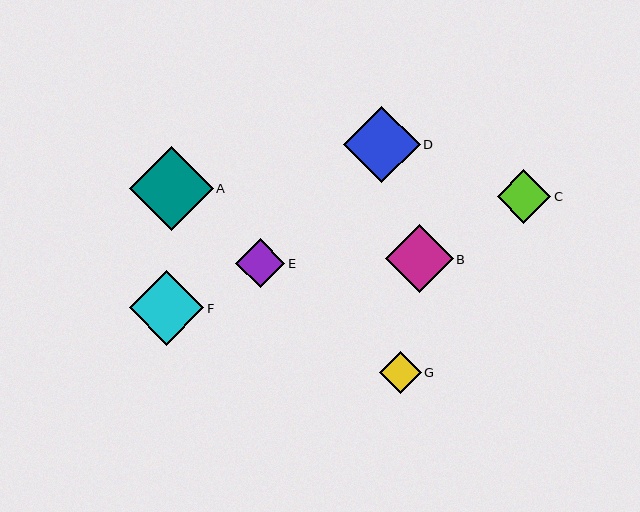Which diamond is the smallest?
Diamond G is the smallest with a size of approximately 42 pixels.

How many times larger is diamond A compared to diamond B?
Diamond A is approximately 1.2 times the size of diamond B.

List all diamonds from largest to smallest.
From largest to smallest: A, D, F, B, C, E, G.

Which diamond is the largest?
Diamond A is the largest with a size of approximately 84 pixels.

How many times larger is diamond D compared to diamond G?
Diamond D is approximately 1.8 times the size of diamond G.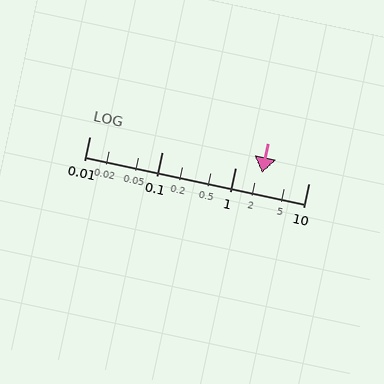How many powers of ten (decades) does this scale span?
The scale spans 3 decades, from 0.01 to 10.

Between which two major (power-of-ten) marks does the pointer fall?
The pointer is between 1 and 10.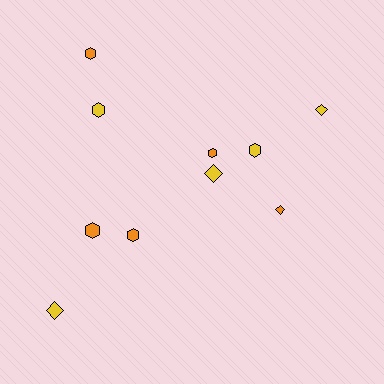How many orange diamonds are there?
There is 1 orange diamond.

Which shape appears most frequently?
Hexagon, with 6 objects.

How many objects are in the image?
There are 10 objects.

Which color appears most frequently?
Yellow, with 5 objects.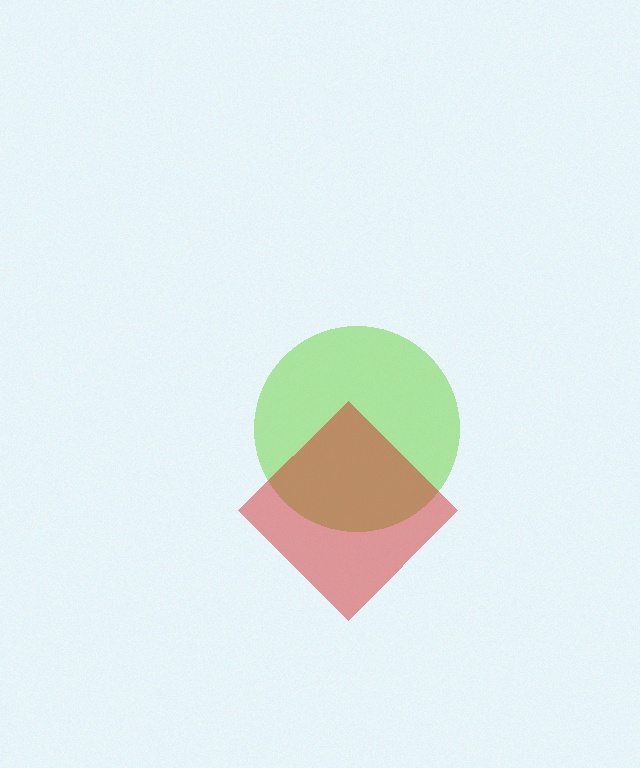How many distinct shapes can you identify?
There are 2 distinct shapes: a lime circle, a red diamond.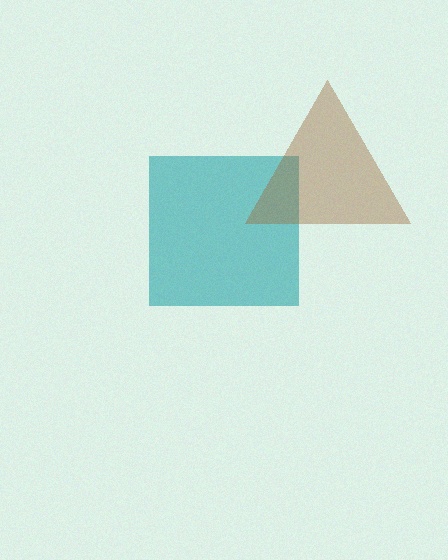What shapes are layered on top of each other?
The layered shapes are: a teal square, a brown triangle.